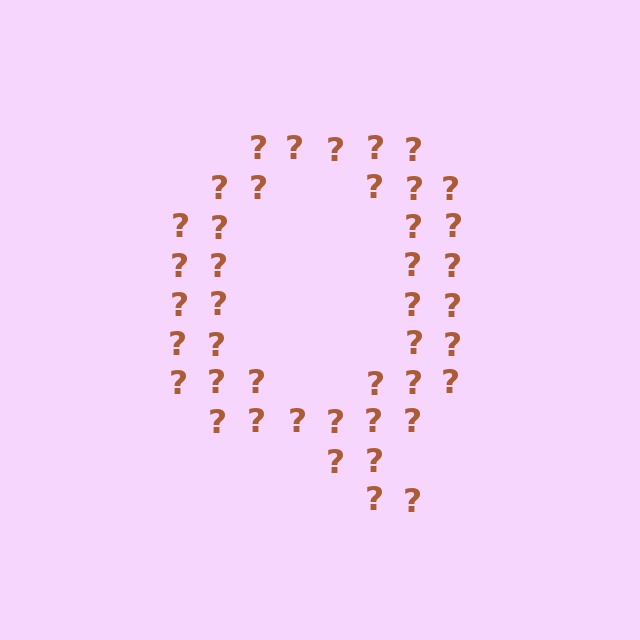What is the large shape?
The large shape is the letter Q.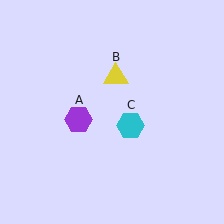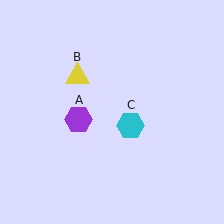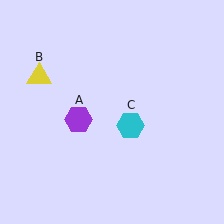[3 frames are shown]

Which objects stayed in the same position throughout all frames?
Purple hexagon (object A) and cyan hexagon (object C) remained stationary.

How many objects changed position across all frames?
1 object changed position: yellow triangle (object B).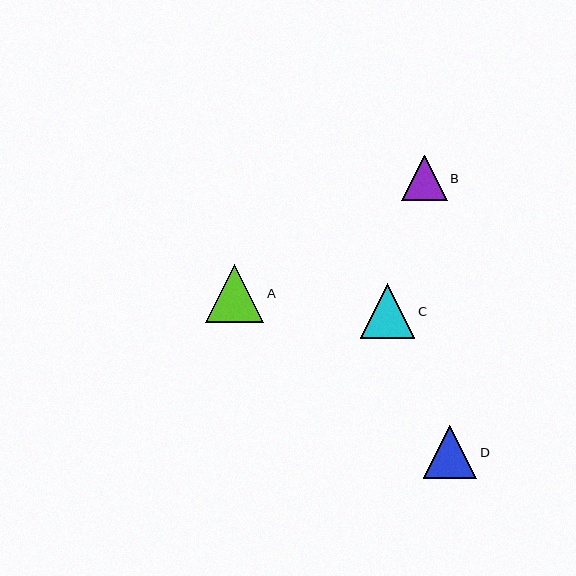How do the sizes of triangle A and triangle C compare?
Triangle A and triangle C are approximately the same size.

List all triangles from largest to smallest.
From largest to smallest: A, C, D, B.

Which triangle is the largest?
Triangle A is the largest with a size of approximately 58 pixels.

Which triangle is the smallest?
Triangle B is the smallest with a size of approximately 46 pixels.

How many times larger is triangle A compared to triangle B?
Triangle A is approximately 1.3 times the size of triangle B.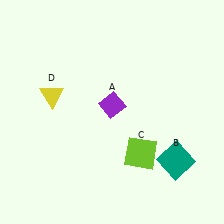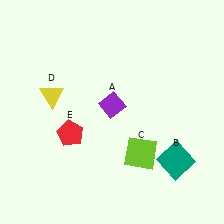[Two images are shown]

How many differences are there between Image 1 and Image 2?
There is 1 difference between the two images.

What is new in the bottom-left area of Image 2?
A red pentagon (E) was added in the bottom-left area of Image 2.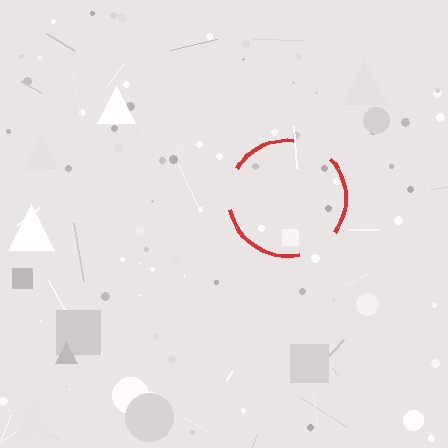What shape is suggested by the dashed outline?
The dashed outline suggests a circle.